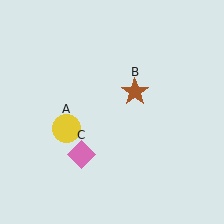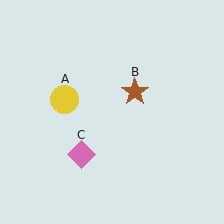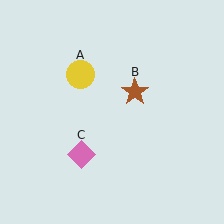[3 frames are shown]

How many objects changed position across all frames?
1 object changed position: yellow circle (object A).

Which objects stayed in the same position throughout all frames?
Brown star (object B) and pink diamond (object C) remained stationary.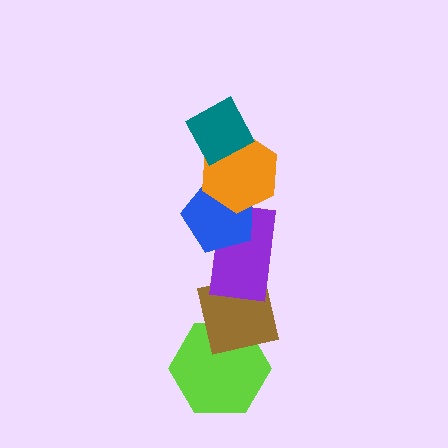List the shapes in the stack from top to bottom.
From top to bottom: the teal diamond, the orange hexagon, the blue pentagon, the purple rectangle, the brown square, the lime hexagon.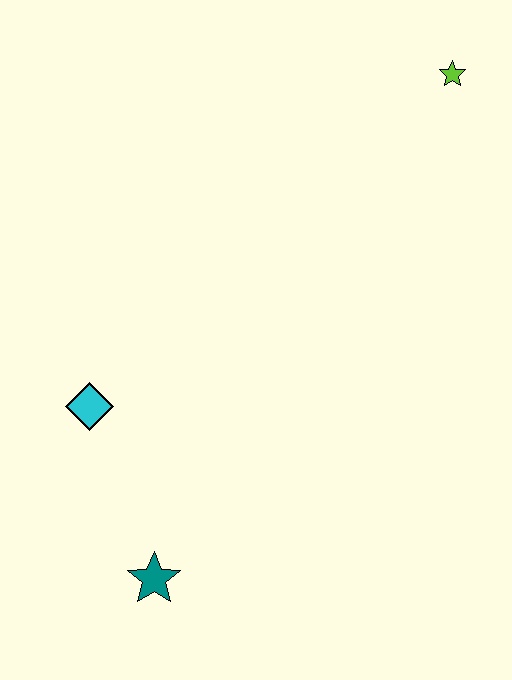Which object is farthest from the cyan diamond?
The lime star is farthest from the cyan diamond.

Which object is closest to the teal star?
The cyan diamond is closest to the teal star.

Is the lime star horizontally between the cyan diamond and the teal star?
No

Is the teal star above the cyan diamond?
No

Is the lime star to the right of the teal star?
Yes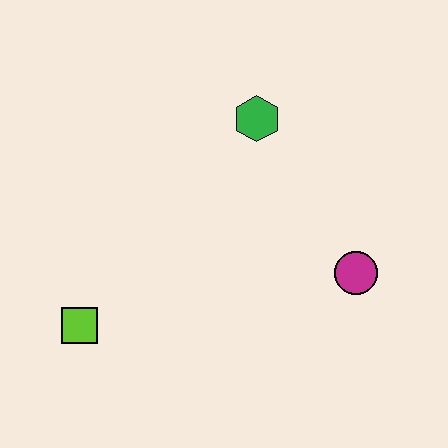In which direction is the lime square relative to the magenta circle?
The lime square is to the left of the magenta circle.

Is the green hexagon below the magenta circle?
No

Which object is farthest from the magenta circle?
The lime square is farthest from the magenta circle.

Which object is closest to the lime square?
The green hexagon is closest to the lime square.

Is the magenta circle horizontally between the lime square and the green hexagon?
No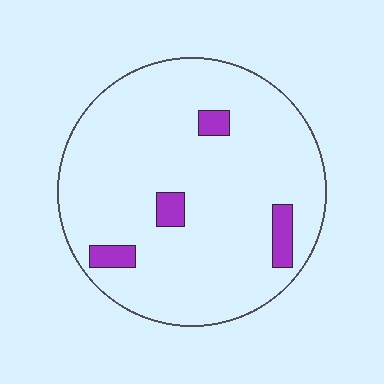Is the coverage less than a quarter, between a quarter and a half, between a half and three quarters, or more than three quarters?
Less than a quarter.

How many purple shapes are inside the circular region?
4.